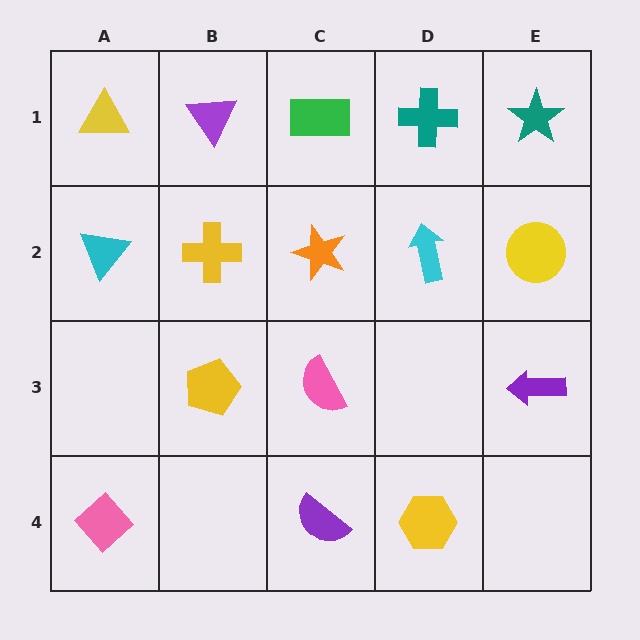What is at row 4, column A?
A pink diamond.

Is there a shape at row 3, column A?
No, that cell is empty.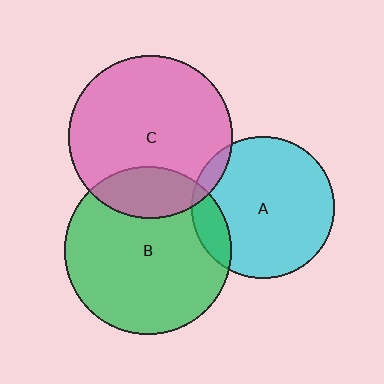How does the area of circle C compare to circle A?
Approximately 1.3 times.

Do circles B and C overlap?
Yes.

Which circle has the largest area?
Circle B (green).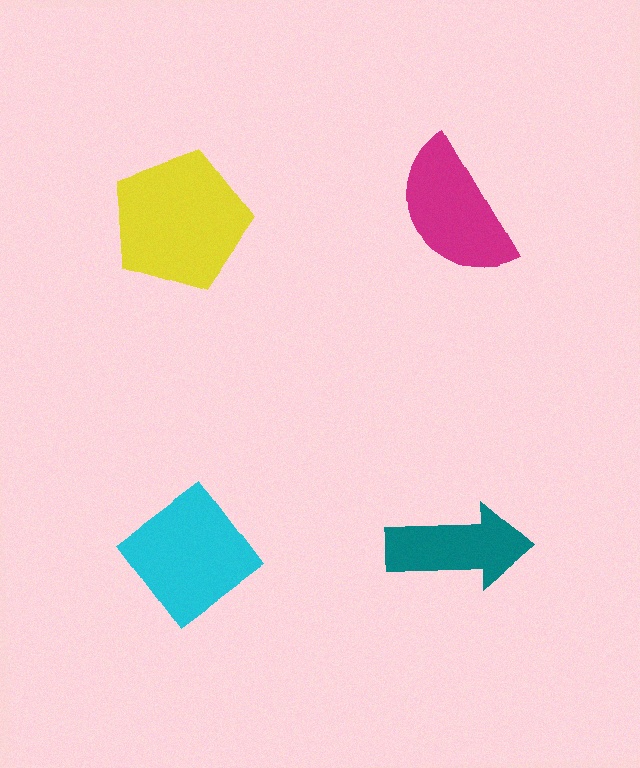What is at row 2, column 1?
A cyan diamond.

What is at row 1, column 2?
A magenta semicircle.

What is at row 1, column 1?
A yellow pentagon.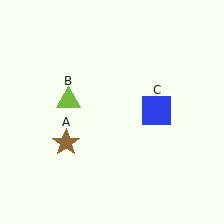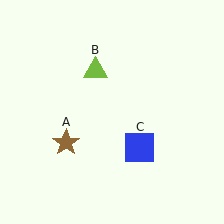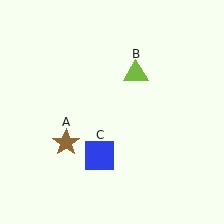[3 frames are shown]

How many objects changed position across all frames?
2 objects changed position: lime triangle (object B), blue square (object C).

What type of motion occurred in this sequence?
The lime triangle (object B), blue square (object C) rotated clockwise around the center of the scene.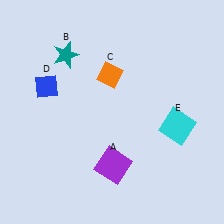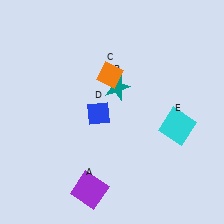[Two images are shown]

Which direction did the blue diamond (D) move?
The blue diamond (D) moved right.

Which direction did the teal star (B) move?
The teal star (B) moved right.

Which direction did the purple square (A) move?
The purple square (A) moved down.